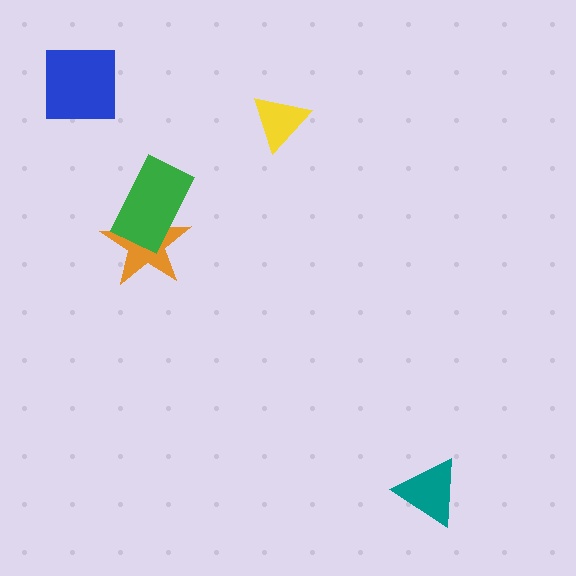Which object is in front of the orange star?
The green rectangle is in front of the orange star.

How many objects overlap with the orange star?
1 object overlaps with the orange star.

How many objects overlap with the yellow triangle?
0 objects overlap with the yellow triangle.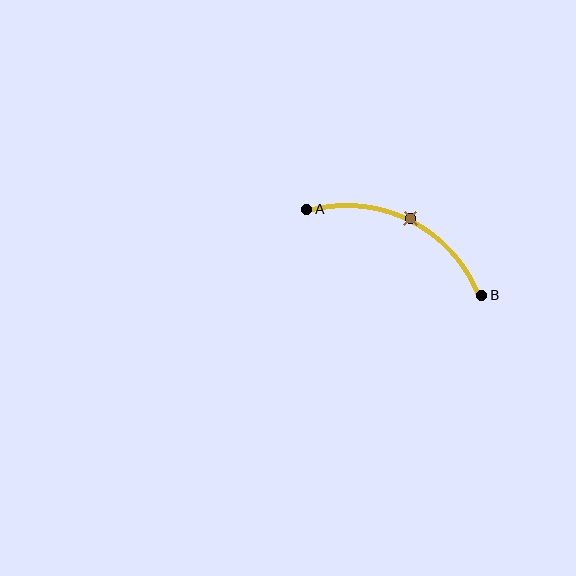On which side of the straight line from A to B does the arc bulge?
The arc bulges above the straight line connecting A and B.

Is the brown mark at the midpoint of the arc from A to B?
Yes. The brown mark lies on the arc at equal arc-length from both A and B — it is the arc midpoint.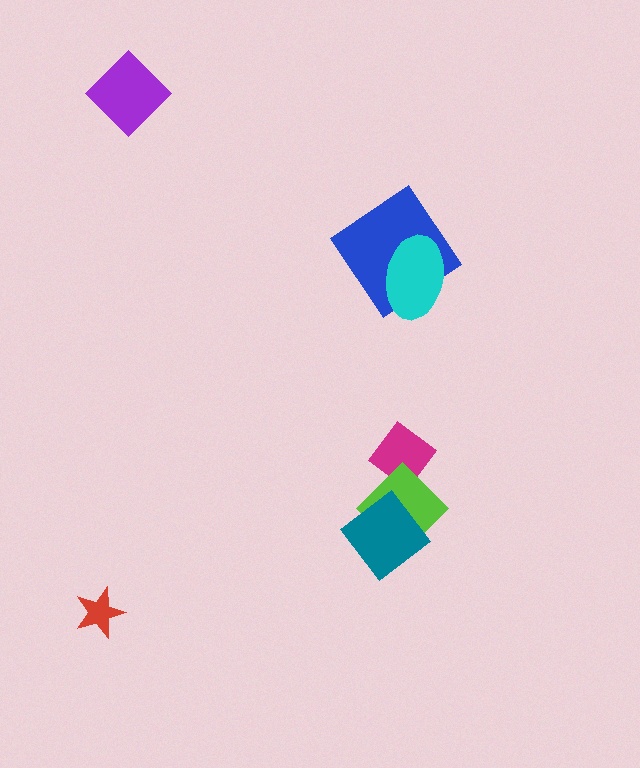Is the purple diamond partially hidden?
No, no other shape covers it.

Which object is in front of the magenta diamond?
The lime diamond is in front of the magenta diamond.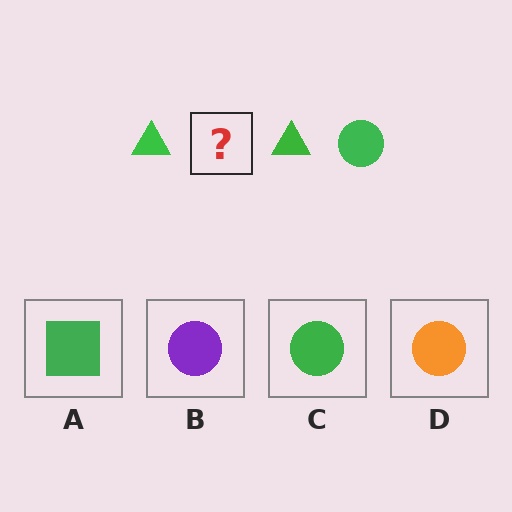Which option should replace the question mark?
Option C.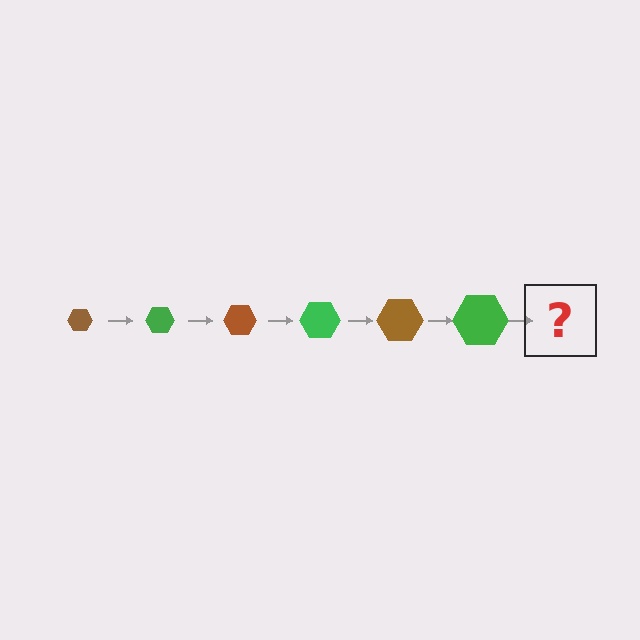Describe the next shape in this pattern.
It should be a brown hexagon, larger than the previous one.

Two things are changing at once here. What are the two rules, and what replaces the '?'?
The two rules are that the hexagon grows larger each step and the color cycles through brown and green. The '?' should be a brown hexagon, larger than the previous one.